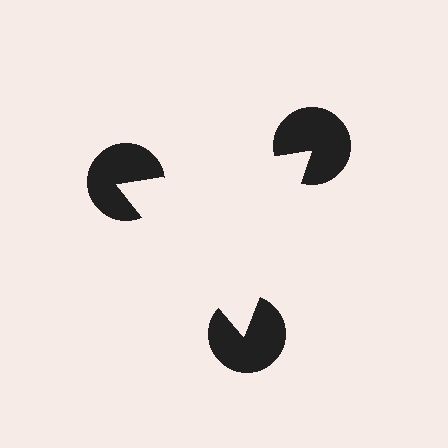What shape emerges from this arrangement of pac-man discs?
An illusory triangle — its edges are inferred from the aligned wedge cuts in the pac-man discs, not physically drawn.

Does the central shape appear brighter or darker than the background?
It typically appears slightly brighter than the background, even though no actual brightness change is drawn.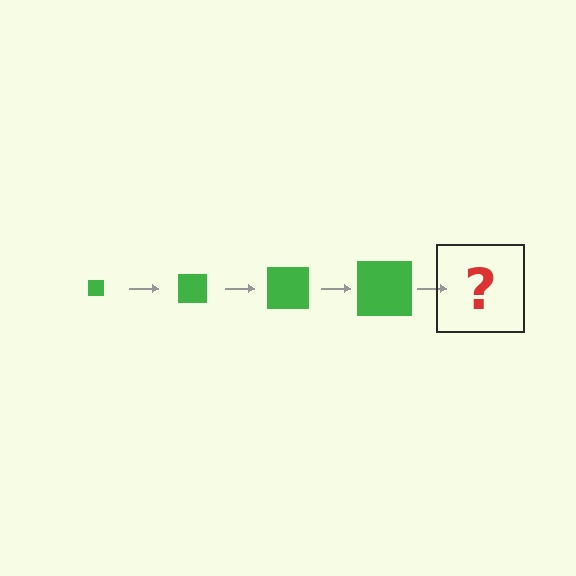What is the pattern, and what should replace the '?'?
The pattern is that the square gets progressively larger each step. The '?' should be a green square, larger than the previous one.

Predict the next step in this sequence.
The next step is a green square, larger than the previous one.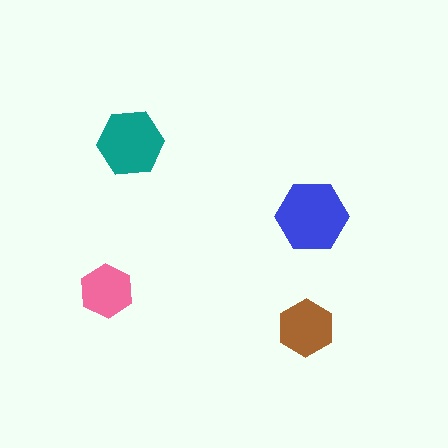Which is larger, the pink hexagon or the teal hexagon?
The teal one.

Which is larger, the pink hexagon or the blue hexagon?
The blue one.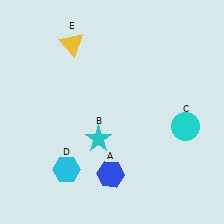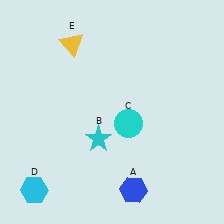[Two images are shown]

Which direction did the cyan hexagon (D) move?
The cyan hexagon (D) moved left.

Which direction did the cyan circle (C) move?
The cyan circle (C) moved left.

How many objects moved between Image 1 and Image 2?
3 objects moved between the two images.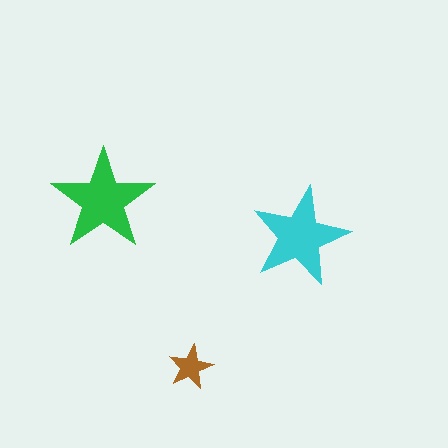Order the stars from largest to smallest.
the green one, the cyan one, the brown one.